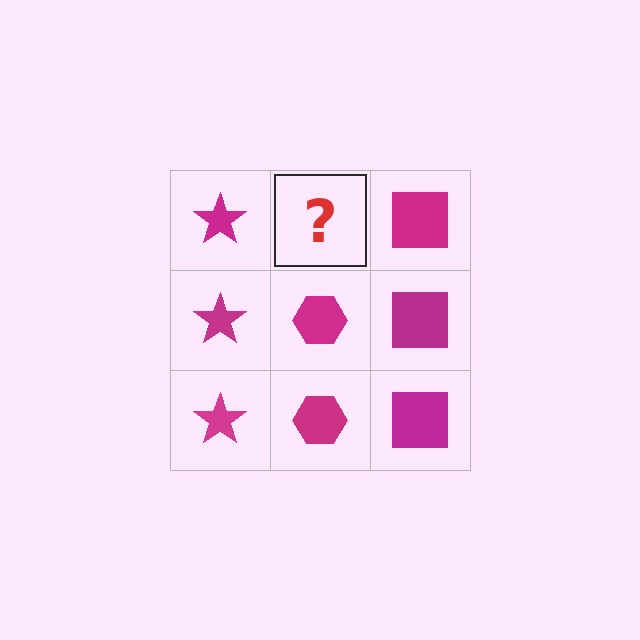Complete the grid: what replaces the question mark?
The question mark should be replaced with a magenta hexagon.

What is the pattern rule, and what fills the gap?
The rule is that each column has a consistent shape. The gap should be filled with a magenta hexagon.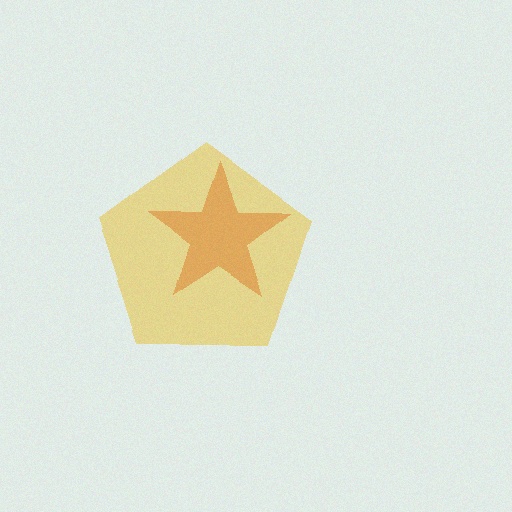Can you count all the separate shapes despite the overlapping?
Yes, there are 2 separate shapes.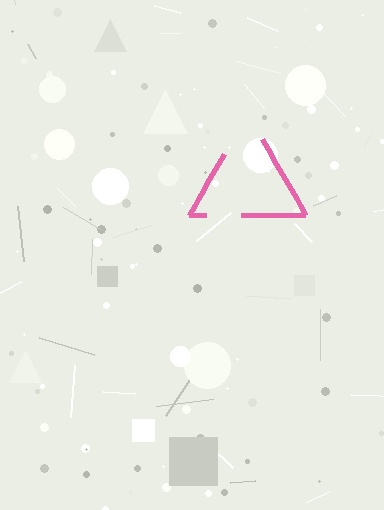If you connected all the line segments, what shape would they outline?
They would outline a triangle.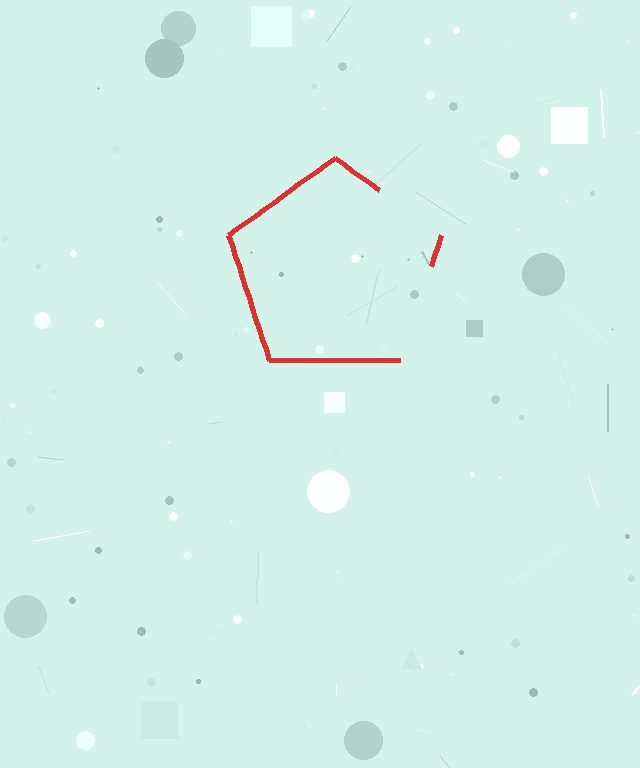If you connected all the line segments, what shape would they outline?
They would outline a pentagon.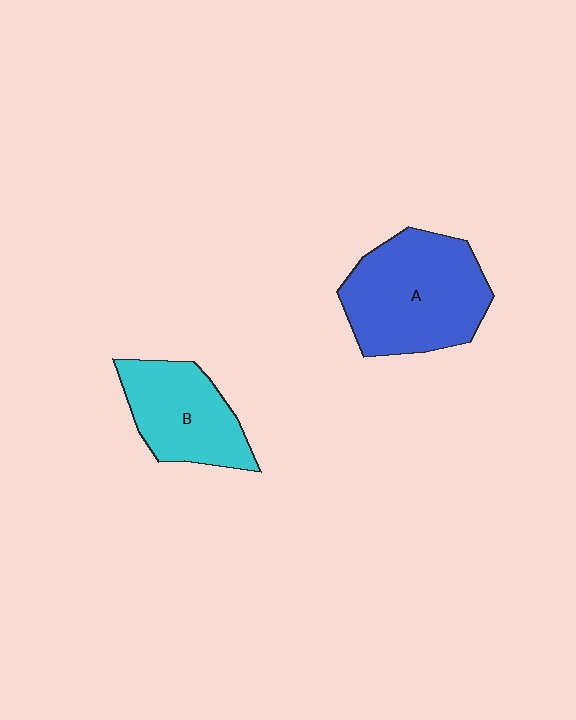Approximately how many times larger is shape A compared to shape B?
Approximately 1.4 times.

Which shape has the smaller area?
Shape B (cyan).